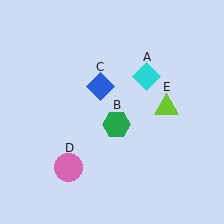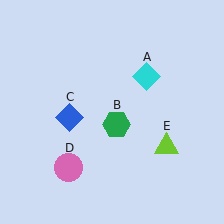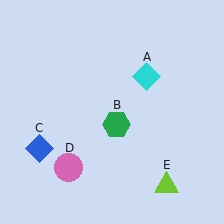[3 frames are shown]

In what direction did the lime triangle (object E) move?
The lime triangle (object E) moved down.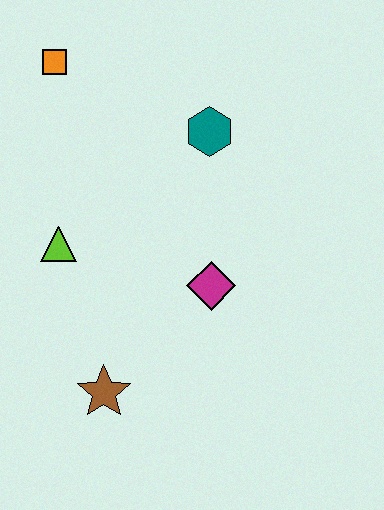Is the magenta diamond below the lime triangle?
Yes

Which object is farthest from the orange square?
The brown star is farthest from the orange square.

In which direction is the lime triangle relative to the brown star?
The lime triangle is above the brown star.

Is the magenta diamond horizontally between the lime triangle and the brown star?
No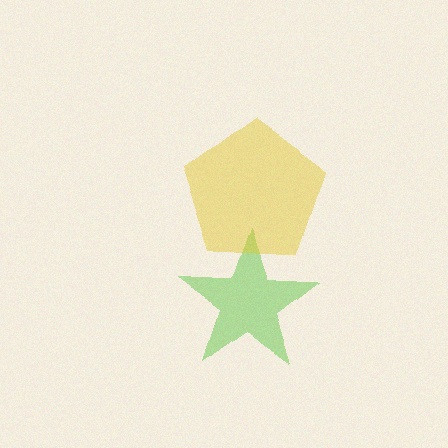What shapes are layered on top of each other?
The layered shapes are: a lime star, a yellow pentagon.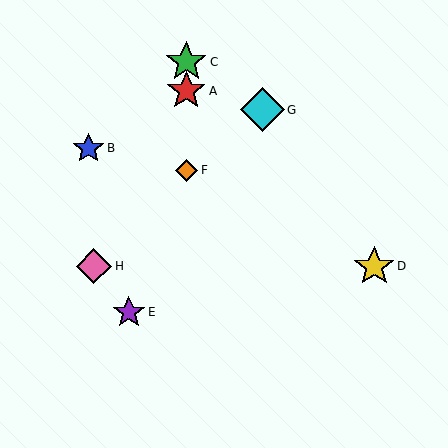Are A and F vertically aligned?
Yes, both are at x≈186.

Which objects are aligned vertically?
Objects A, C, F are aligned vertically.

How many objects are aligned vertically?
3 objects (A, C, F) are aligned vertically.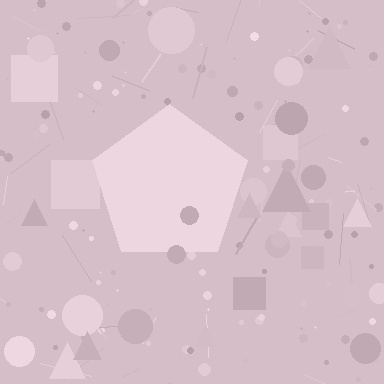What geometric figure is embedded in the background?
A pentagon is embedded in the background.